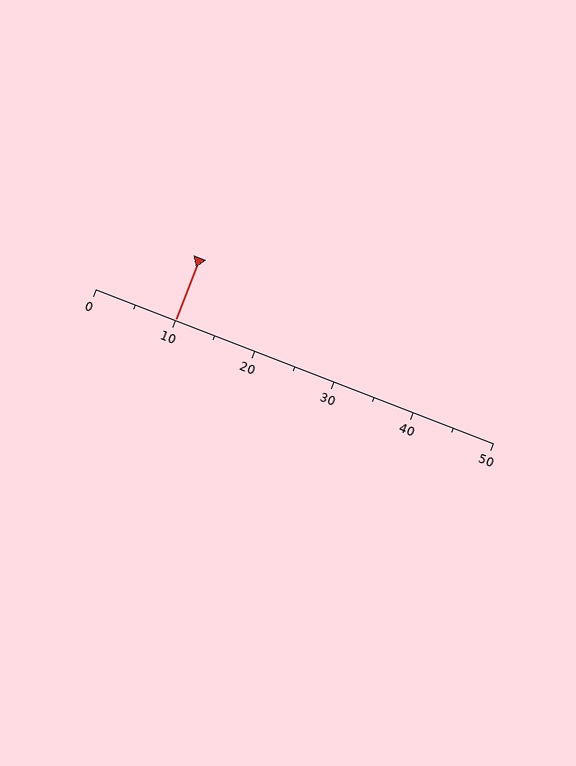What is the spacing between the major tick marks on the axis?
The major ticks are spaced 10 apart.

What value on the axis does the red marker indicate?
The marker indicates approximately 10.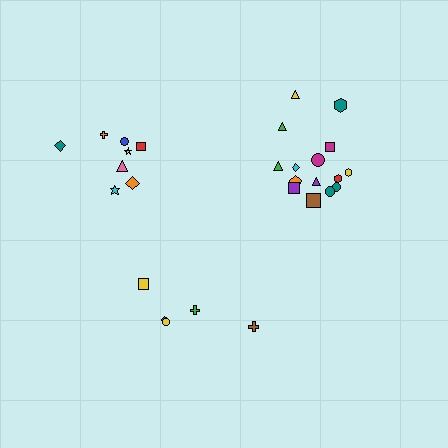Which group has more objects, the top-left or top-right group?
The top-right group.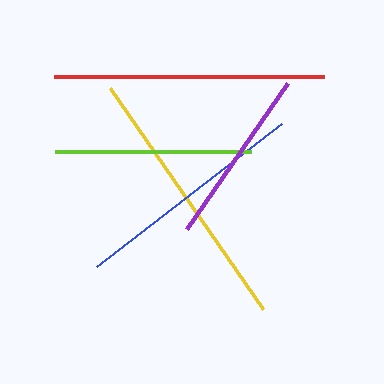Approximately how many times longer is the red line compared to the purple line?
The red line is approximately 1.5 times the length of the purple line.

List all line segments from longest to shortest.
From longest to shortest: red, yellow, blue, lime, purple.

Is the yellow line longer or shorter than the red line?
The red line is longer than the yellow line.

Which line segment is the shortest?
The purple line is the shortest at approximately 177 pixels.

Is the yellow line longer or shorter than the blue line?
The yellow line is longer than the blue line.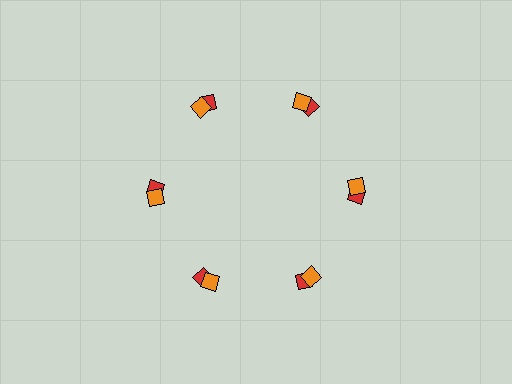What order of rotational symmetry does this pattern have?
This pattern has 6-fold rotational symmetry.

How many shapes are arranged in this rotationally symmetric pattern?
There are 12 shapes, arranged in 6 groups of 2.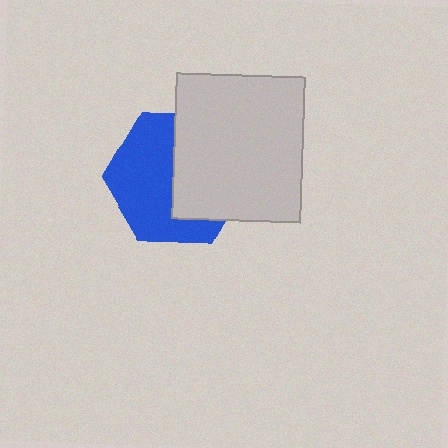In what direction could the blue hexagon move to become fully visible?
The blue hexagon could move left. That would shift it out from behind the light gray rectangle entirely.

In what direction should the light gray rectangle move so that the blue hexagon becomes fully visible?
The light gray rectangle should move right. That is the shortest direction to clear the overlap and leave the blue hexagon fully visible.